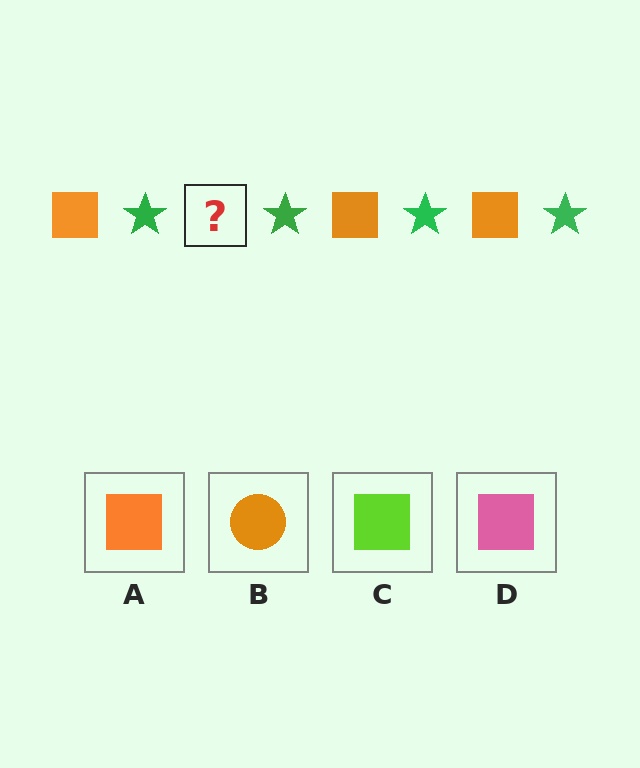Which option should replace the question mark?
Option A.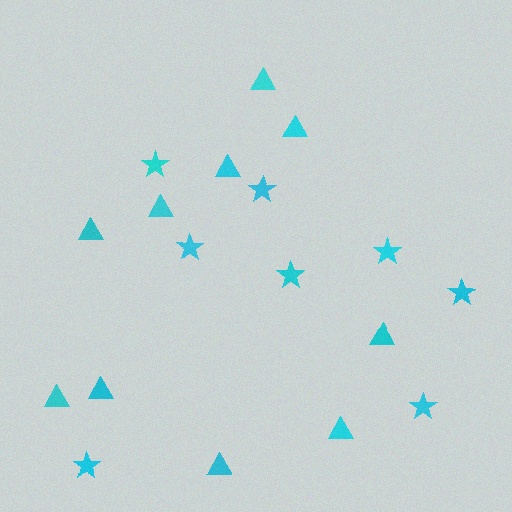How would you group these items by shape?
There are 2 groups: one group of stars (8) and one group of triangles (10).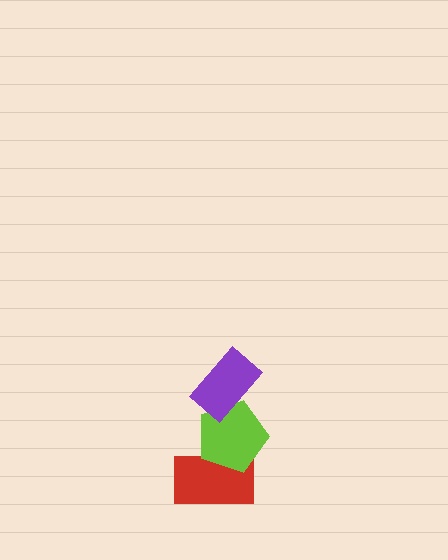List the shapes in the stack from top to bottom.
From top to bottom: the purple rectangle, the lime pentagon, the red rectangle.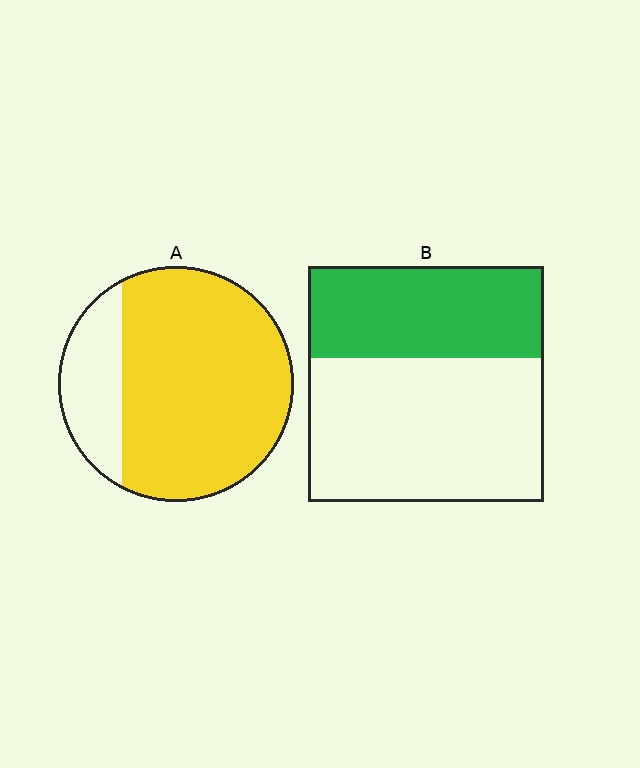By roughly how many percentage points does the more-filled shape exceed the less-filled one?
By roughly 40 percentage points (A over B).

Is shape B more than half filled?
No.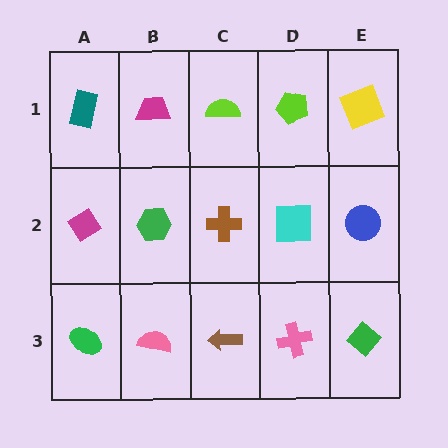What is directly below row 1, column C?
A brown cross.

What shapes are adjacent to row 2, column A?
A teal rectangle (row 1, column A), a green ellipse (row 3, column A), a green hexagon (row 2, column B).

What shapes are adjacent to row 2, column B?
A magenta trapezoid (row 1, column B), a pink semicircle (row 3, column B), a magenta diamond (row 2, column A), a brown cross (row 2, column C).